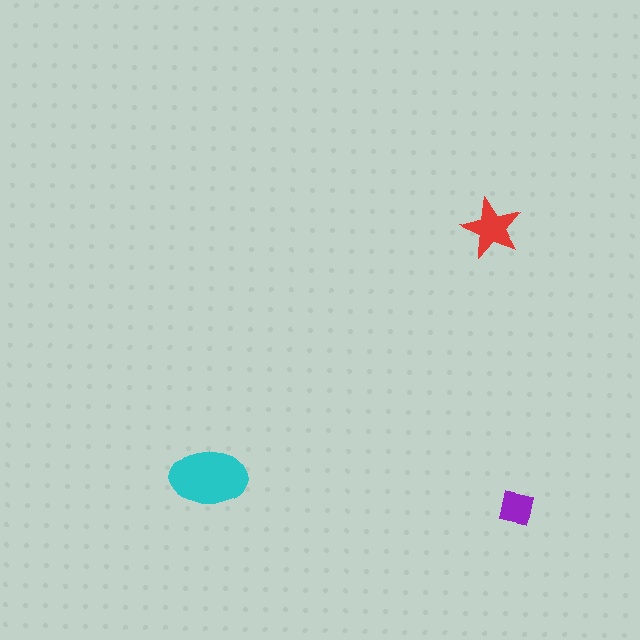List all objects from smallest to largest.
The purple square, the red star, the cyan ellipse.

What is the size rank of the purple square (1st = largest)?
3rd.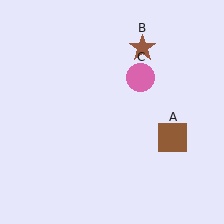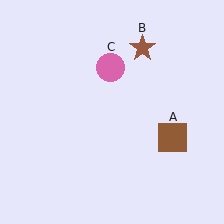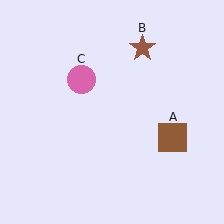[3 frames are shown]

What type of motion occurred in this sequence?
The pink circle (object C) rotated counterclockwise around the center of the scene.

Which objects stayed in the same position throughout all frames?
Brown square (object A) and brown star (object B) remained stationary.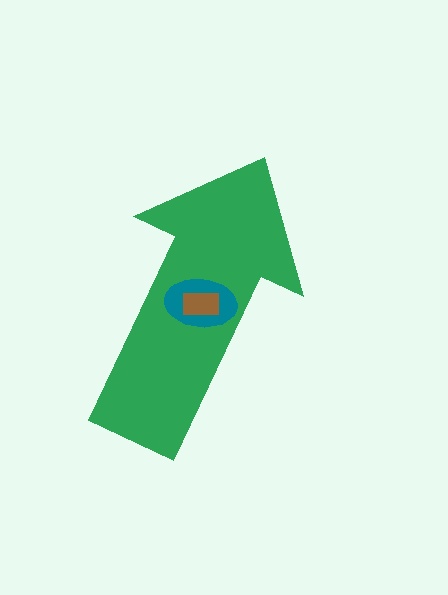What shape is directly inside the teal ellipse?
The brown rectangle.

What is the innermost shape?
The brown rectangle.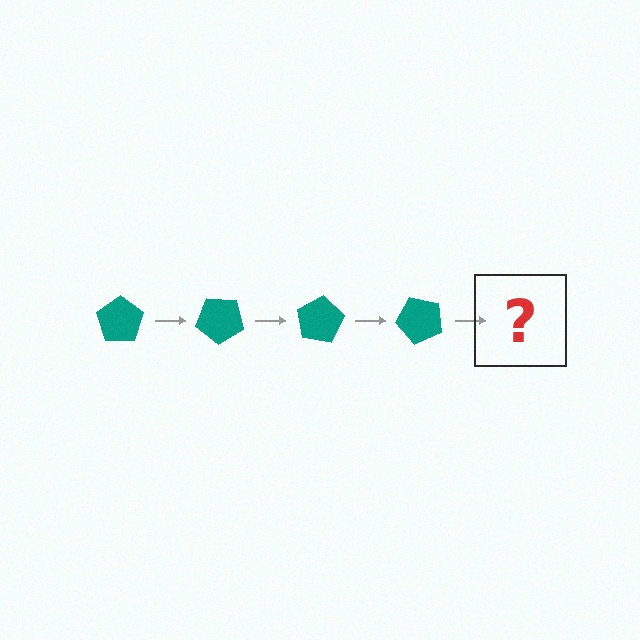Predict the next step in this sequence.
The next step is a teal pentagon rotated 160 degrees.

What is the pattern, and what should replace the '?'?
The pattern is that the pentagon rotates 40 degrees each step. The '?' should be a teal pentagon rotated 160 degrees.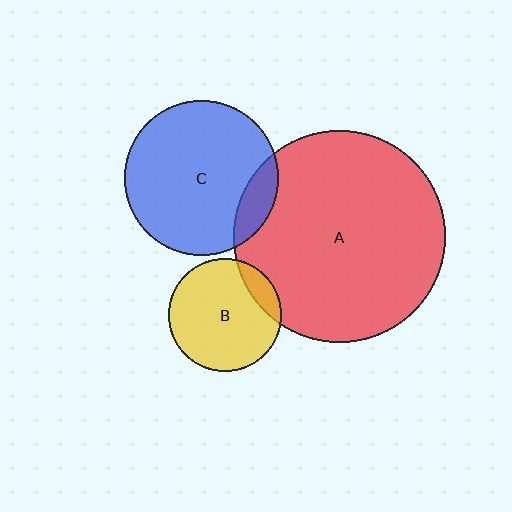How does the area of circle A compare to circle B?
Approximately 3.5 times.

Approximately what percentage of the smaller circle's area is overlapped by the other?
Approximately 15%.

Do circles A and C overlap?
Yes.